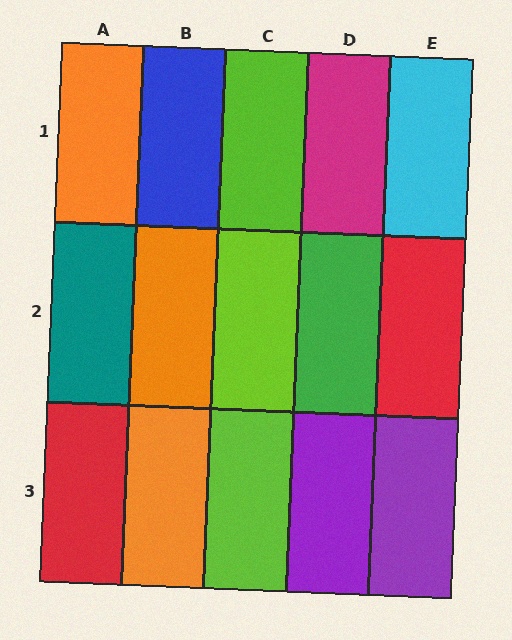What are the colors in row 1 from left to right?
Orange, blue, lime, magenta, cyan.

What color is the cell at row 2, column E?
Red.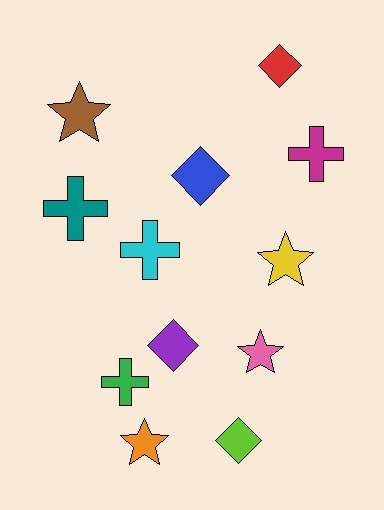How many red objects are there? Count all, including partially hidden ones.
There is 1 red object.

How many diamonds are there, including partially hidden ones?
There are 4 diamonds.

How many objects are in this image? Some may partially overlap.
There are 12 objects.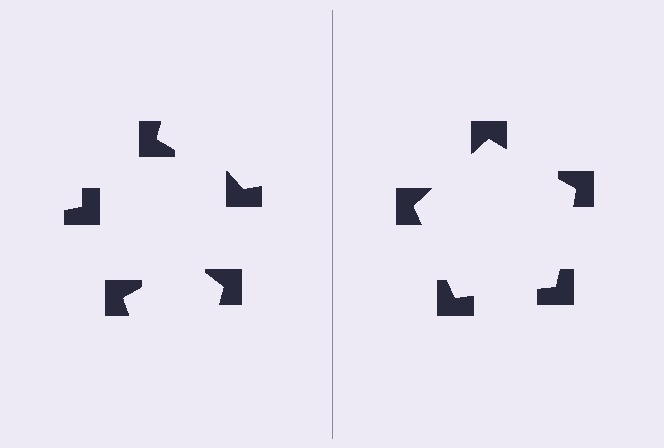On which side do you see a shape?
An illusory pentagon appears on the right side. On the left side the wedge cuts are rotated, so no coherent shape forms.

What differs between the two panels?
The notched squares are positioned identically on both sides; only the wedge orientations differ. On the right they align to a pentagon; on the left they are misaligned.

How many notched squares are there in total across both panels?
10 — 5 on each side.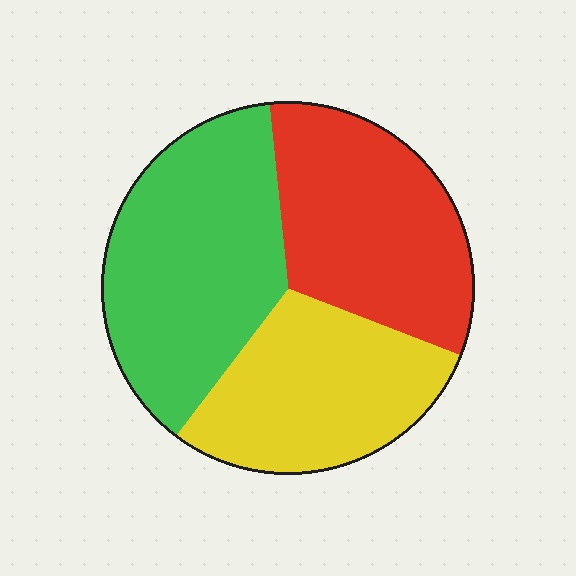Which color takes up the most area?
Green, at roughly 40%.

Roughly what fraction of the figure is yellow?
Yellow takes up between a sixth and a third of the figure.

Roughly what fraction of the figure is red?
Red covers 32% of the figure.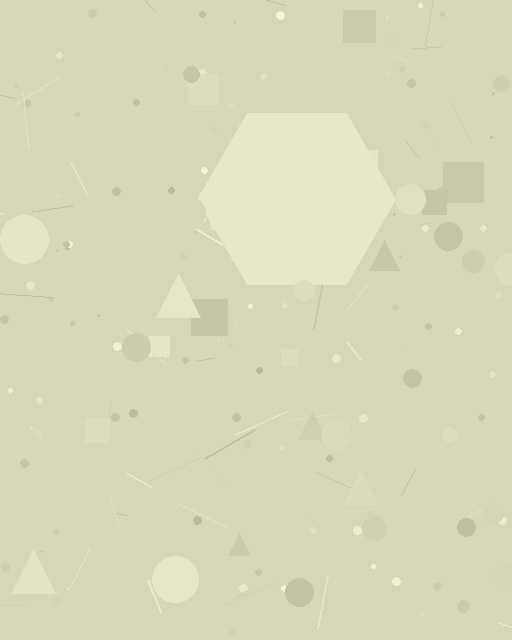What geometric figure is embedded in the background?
A hexagon is embedded in the background.